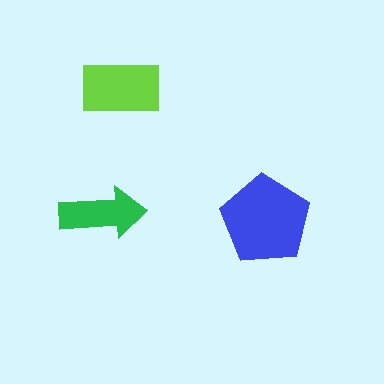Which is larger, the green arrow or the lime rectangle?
The lime rectangle.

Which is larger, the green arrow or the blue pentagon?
The blue pentagon.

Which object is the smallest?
The green arrow.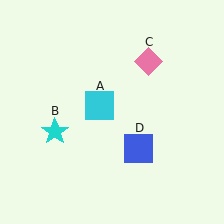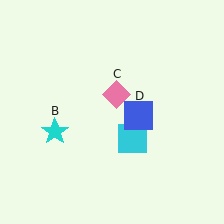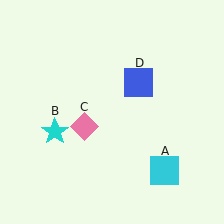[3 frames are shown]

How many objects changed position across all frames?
3 objects changed position: cyan square (object A), pink diamond (object C), blue square (object D).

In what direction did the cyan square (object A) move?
The cyan square (object A) moved down and to the right.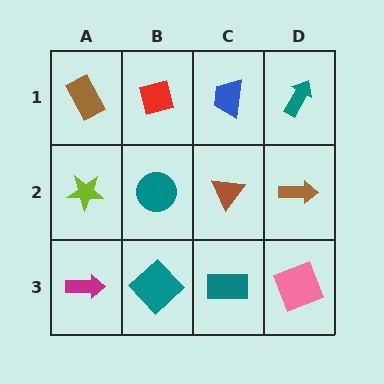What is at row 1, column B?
A red square.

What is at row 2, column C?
A brown triangle.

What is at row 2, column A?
A lime star.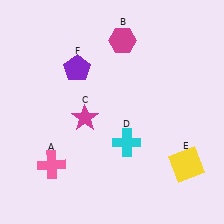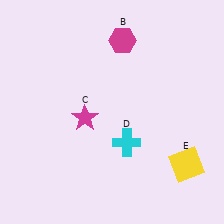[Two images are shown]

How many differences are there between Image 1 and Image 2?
There are 2 differences between the two images.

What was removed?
The pink cross (A), the purple pentagon (F) were removed in Image 2.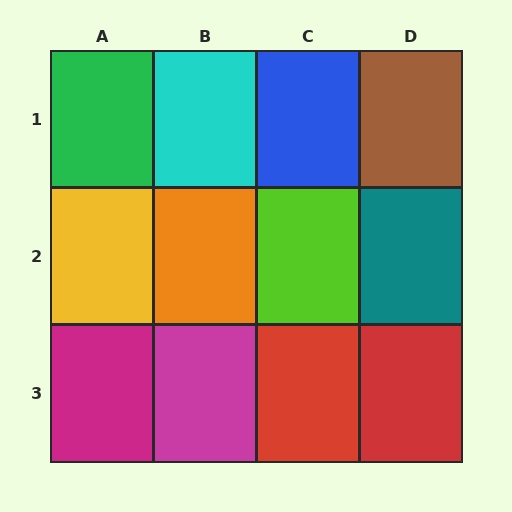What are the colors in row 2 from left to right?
Yellow, orange, lime, teal.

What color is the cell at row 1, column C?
Blue.